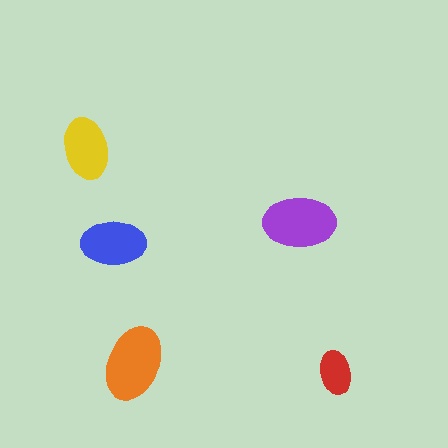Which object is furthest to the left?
The yellow ellipse is leftmost.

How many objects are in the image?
There are 5 objects in the image.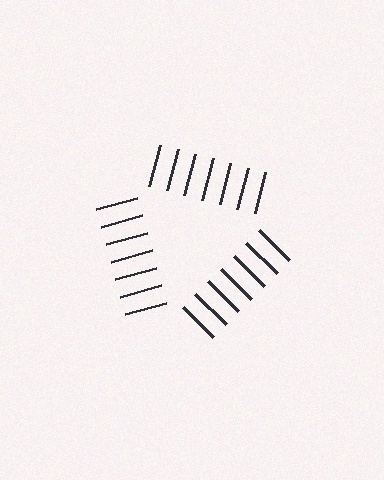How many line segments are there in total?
21 — 7 along each of the 3 edges.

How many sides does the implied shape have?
3 sides — the line-ends trace a triangle.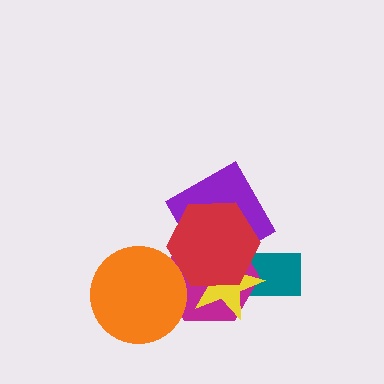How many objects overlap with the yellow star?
4 objects overlap with the yellow star.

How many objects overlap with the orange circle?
1 object overlaps with the orange circle.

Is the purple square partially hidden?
Yes, it is partially covered by another shape.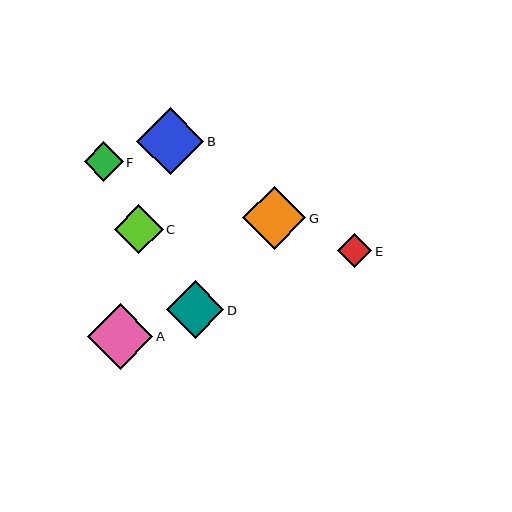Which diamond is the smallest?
Diamond E is the smallest with a size of approximately 35 pixels.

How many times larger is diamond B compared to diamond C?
Diamond B is approximately 1.4 times the size of diamond C.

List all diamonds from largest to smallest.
From largest to smallest: B, A, G, D, C, F, E.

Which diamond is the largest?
Diamond B is the largest with a size of approximately 67 pixels.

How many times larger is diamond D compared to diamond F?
Diamond D is approximately 1.5 times the size of diamond F.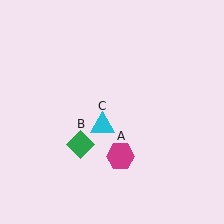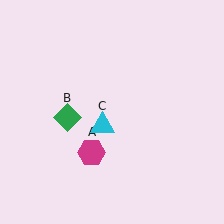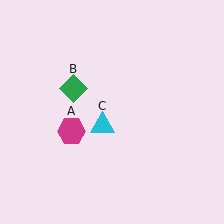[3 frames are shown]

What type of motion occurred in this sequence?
The magenta hexagon (object A), green diamond (object B) rotated clockwise around the center of the scene.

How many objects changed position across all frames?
2 objects changed position: magenta hexagon (object A), green diamond (object B).